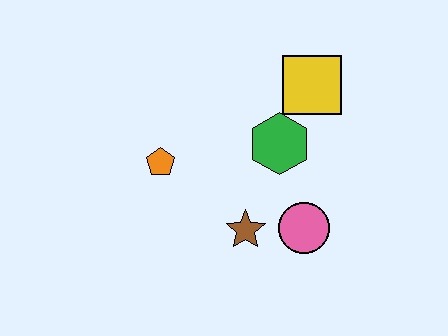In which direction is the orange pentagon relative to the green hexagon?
The orange pentagon is to the left of the green hexagon.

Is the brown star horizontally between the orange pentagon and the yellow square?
Yes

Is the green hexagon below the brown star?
No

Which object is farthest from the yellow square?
The orange pentagon is farthest from the yellow square.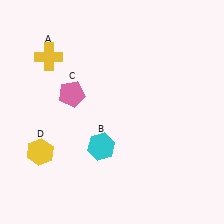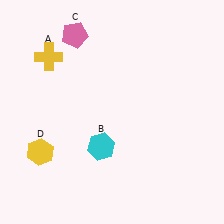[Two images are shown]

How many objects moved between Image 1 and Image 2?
1 object moved between the two images.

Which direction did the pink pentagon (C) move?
The pink pentagon (C) moved up.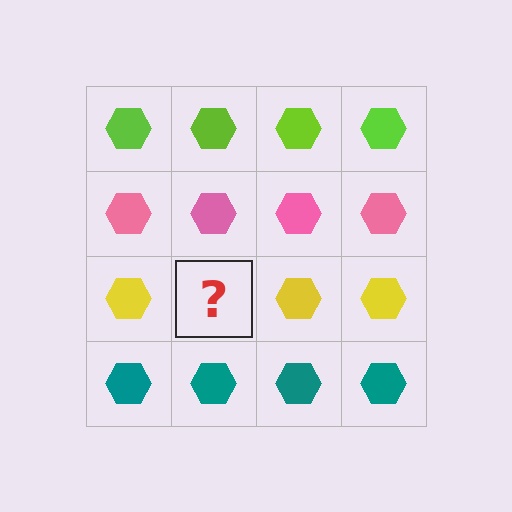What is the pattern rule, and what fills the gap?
The rule is that each row has a consistent color. The gap should be filled with a yellow hexagon.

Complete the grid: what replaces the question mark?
The question mark should be replaced with a yellow hexagon.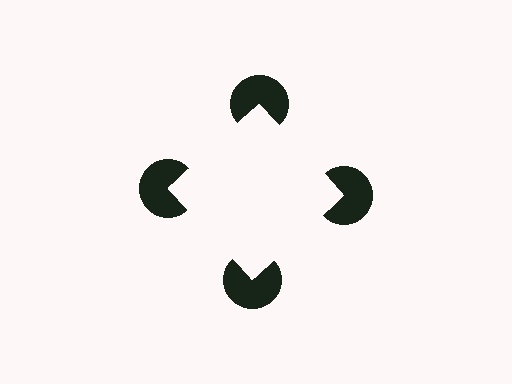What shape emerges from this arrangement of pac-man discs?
An illusory square — its edges are inferred from the aligned wedge cuts in the pac-man discs, not physically drawn.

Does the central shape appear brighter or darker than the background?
It typically appears slightly brighter than the background, even though no actual brightness change is drawn.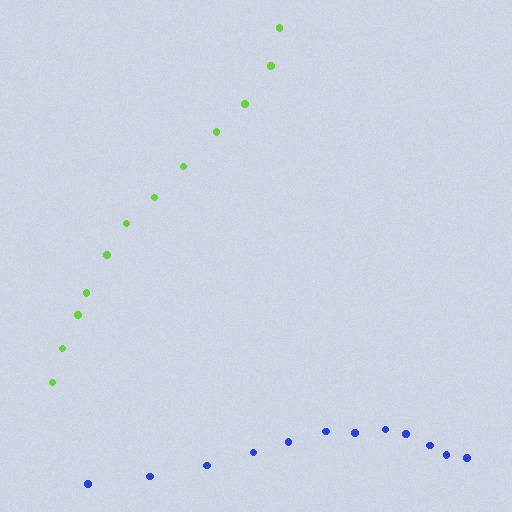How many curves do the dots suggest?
There are 2 distinct paths.